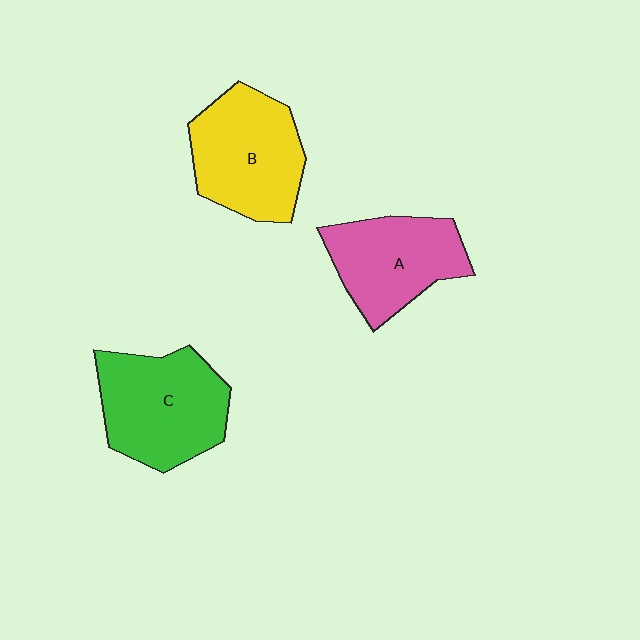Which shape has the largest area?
Shape C (green).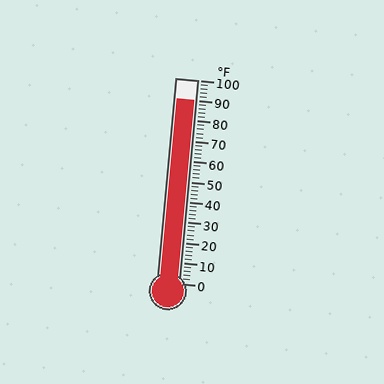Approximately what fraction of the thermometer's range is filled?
The thermometer is filled to approximately 90% of its range.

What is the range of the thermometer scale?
The thermometer scale ranges from 0°F to 100°F.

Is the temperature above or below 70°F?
The temperature is above 70°F.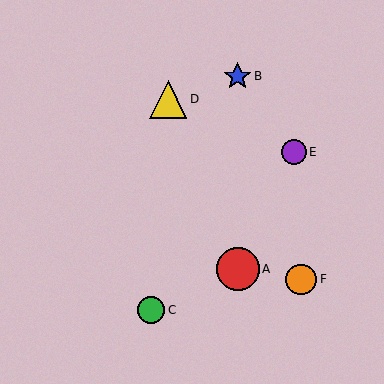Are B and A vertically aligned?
Yes, both are at x≈238.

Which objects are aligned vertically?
Objects A, B are aligned vertically.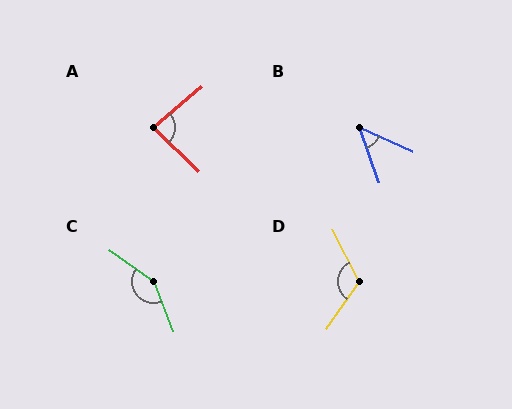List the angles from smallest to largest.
B (46°), A (85°), D (118°), C (147°).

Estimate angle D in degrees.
Approximately 118 degrees.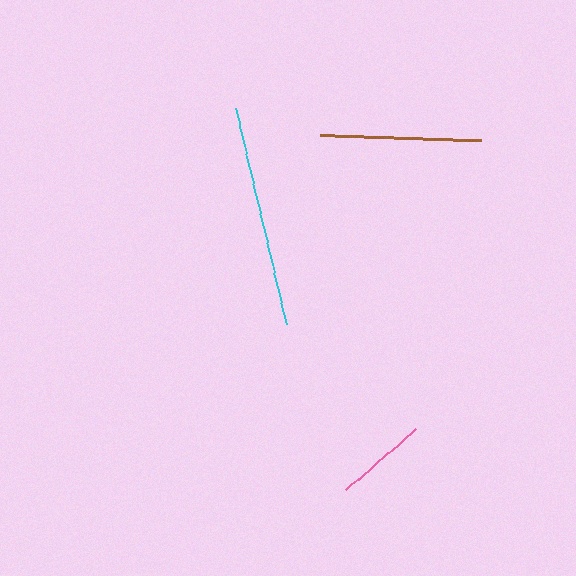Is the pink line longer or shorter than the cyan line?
The cyan line is longer than the pink line.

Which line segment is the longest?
The cyan line is the longest at approximately 222 pixels.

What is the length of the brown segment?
The brown segment is approximately 162 pixels long.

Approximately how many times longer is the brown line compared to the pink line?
The brown line is approximately 1.7 times the length of the pink line.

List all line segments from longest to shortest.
From longest to shortest: cyan, brown, pink.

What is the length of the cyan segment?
The cyan segment is approximately 222 pixels long.